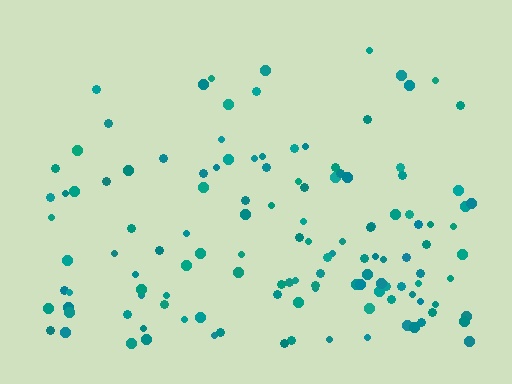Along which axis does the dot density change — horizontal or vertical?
Vertical.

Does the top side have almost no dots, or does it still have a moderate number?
Still a moderate number, just noticeably fewer than the bottom.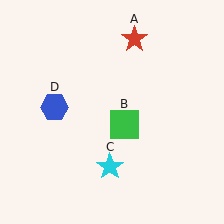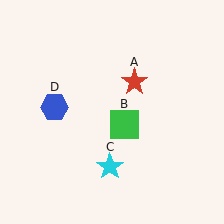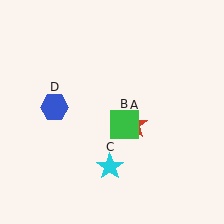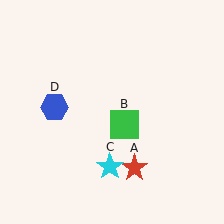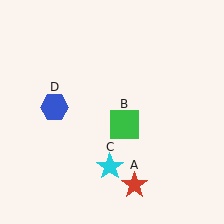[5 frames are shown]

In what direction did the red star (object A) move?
The red star (object A) moved down.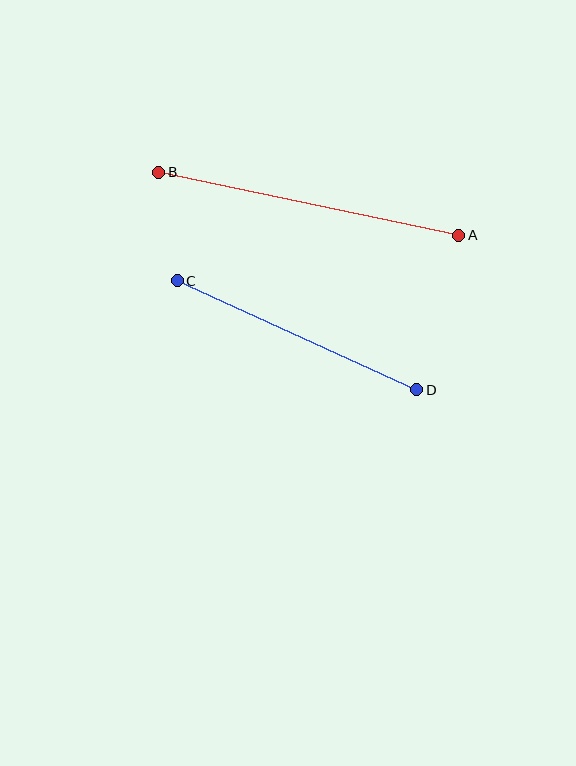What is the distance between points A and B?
The distance is approximately 307 pixels.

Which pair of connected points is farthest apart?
Points A and B are farthest apart.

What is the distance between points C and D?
The distance is approximately 263 pixels.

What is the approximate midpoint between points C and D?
The midpoint is at approximately (297, 335) pixels.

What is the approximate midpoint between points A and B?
The midpoint is at approximately (309, 204) pixels.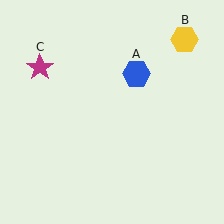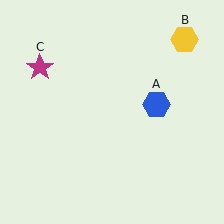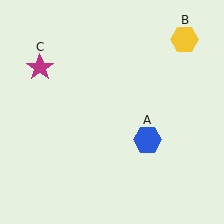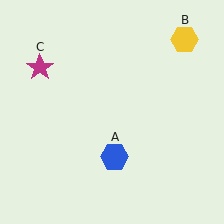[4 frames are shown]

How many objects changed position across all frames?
1 object changed position: blue hexagon (object A).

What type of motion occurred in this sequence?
The blue hexagon (object A) rotated clockwise around the center of the scene.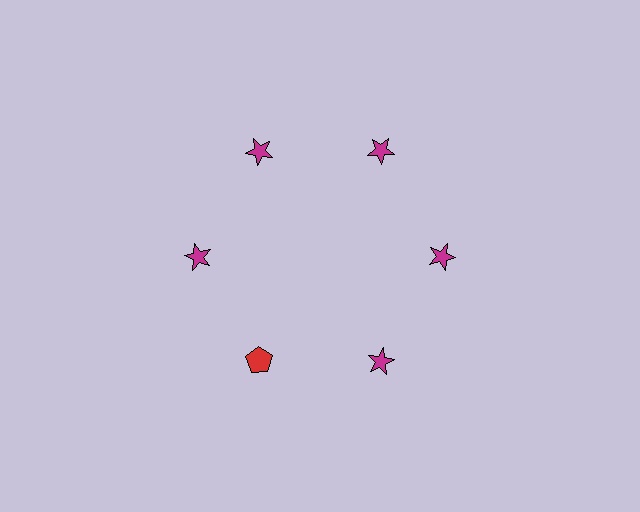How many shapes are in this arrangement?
There are 6 shapes arranged in a ring pattern.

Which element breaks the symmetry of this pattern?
The red pentagon at roughly the 7 o'clock position breaks the symmetry. All other shapes are magenta stars.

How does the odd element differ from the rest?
It differs in both color (red instead of magenta) and shape (pentagon instead of star).